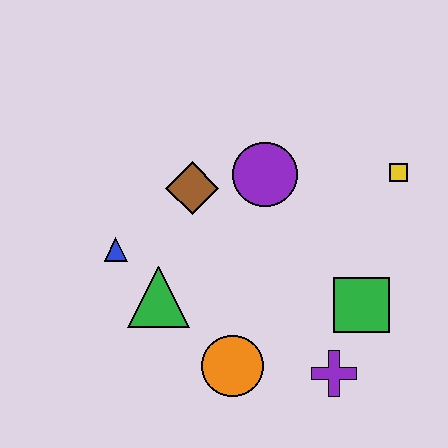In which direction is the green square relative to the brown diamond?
The green square is to the right of the brown diamond.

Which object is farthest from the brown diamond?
The purple cross is farthest from the brown diamond.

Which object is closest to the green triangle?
The blue triangle is closest to the green triangle.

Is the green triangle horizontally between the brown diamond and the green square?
No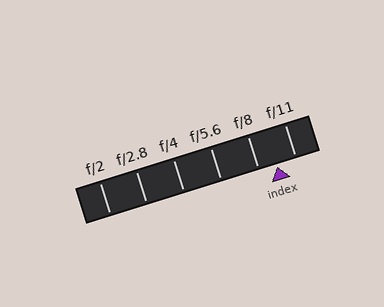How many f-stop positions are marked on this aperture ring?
There are 6 f-stop positions marked.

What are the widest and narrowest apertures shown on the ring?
The widest aperture shown is f/2 and the narrowest is f/11.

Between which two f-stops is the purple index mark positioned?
The index mark is between f/8 and f/11.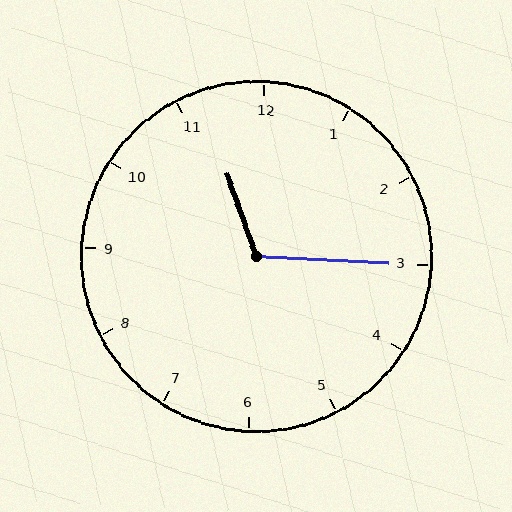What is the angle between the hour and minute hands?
Approximately 112 degrees.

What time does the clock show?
11:15.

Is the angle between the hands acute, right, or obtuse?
It is obtuse.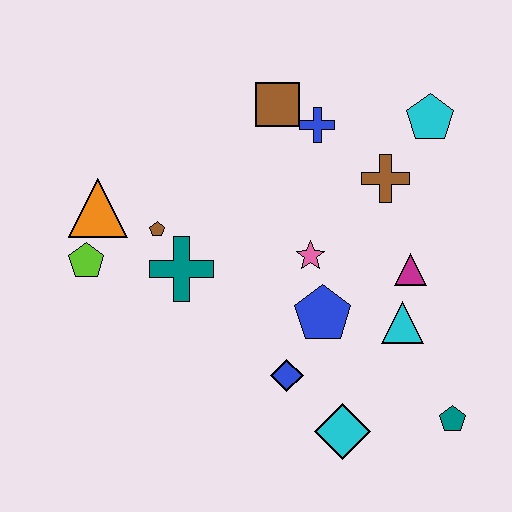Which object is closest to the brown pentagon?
The teal cross is closest to the brown pentagon.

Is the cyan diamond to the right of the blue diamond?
Yes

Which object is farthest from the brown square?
The teal pentagon is farthest from the brown square.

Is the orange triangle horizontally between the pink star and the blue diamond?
No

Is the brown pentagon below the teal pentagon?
No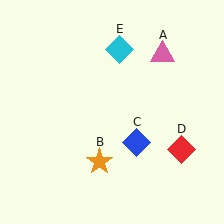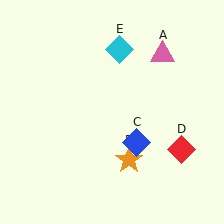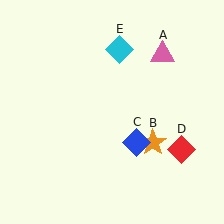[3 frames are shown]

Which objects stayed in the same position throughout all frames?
Pink triangle (object A) and blue diamond (object C) and red diamond (object D) and cyan diamond (object E) remained stationary.